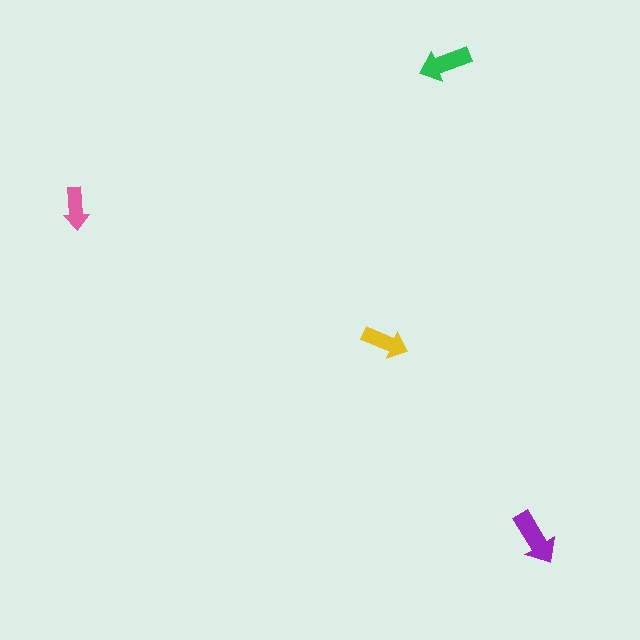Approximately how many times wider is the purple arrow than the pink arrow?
About 1.5 times wider.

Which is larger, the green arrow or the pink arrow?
The green one.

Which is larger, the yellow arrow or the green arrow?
The green one.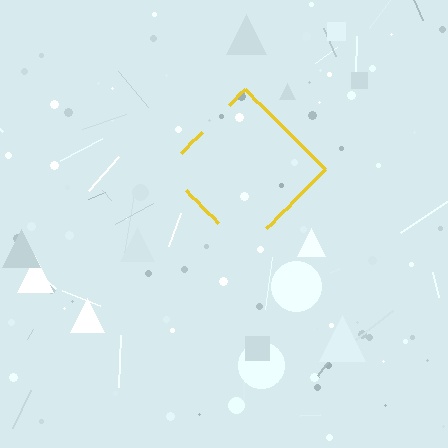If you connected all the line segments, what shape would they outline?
They would outline a diamond.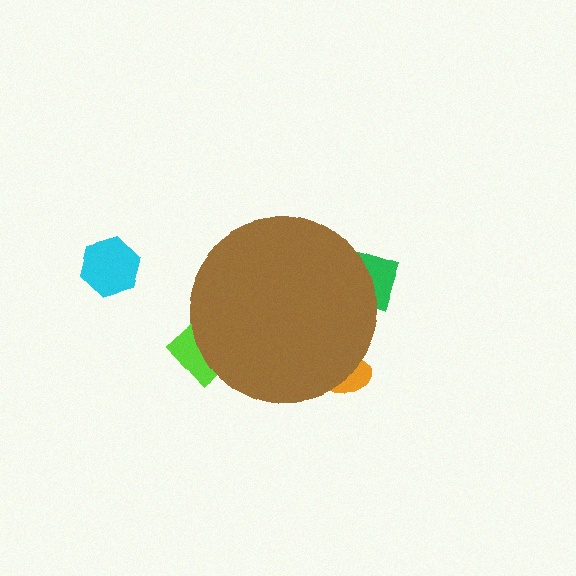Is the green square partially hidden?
Yes, the green square is partially hidden behind the brown circle.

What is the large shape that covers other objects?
A brown circle.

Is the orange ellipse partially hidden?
Yes, the orange ellipse is partially hidden behind the brown circle.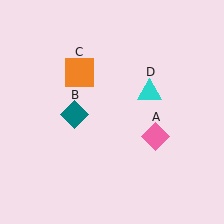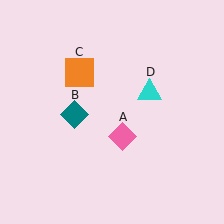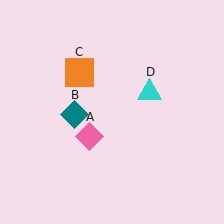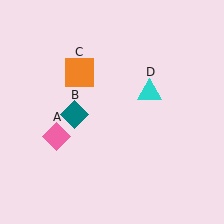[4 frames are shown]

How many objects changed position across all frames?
1 object changed position: pink diamond (object A).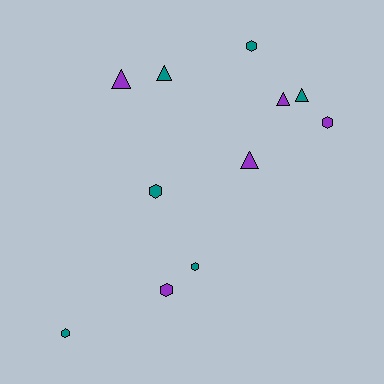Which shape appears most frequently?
Hexagon, with 6 objects.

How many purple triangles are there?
There are 3 purple triangles.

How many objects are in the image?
There are 11 objects.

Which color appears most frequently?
Teal, with 6 objects.